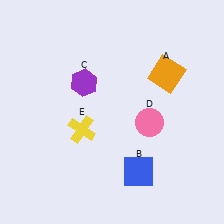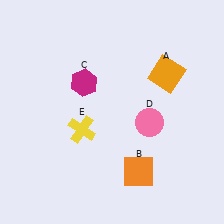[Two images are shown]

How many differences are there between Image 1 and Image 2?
There are 2 differences between the two images.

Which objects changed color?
B changed from blue to orange. C changed from purple to magenta.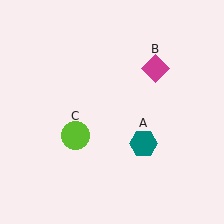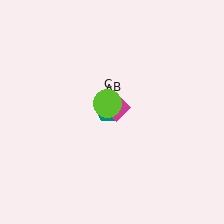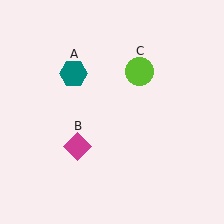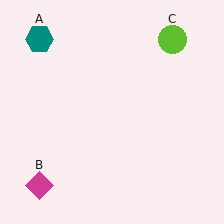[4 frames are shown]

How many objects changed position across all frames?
3 objects changed position: teal hexagon (object A), magenta diamond (object B), lime circle (object C).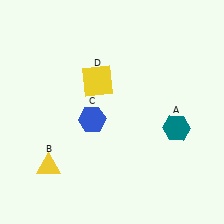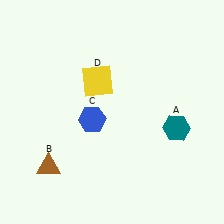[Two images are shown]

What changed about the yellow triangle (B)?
In Image 1, B is yellow. In Image 2, it changed to brown.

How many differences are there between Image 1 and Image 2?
There is 1 difference between the two images.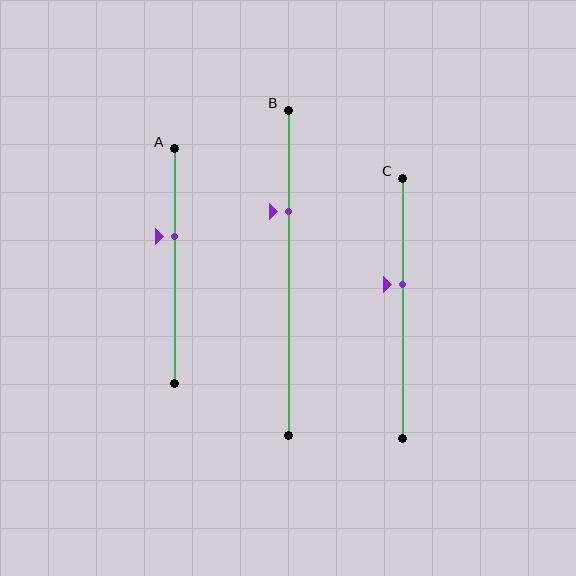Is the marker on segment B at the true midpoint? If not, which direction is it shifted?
No, the marker on segment B is shifted upward by about 19% of the segment length.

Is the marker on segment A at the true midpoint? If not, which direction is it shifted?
No, the marker on segment A is shifted upward by about 13% of the segment length.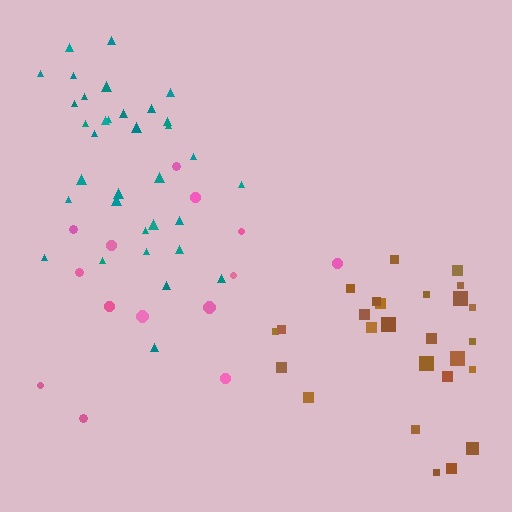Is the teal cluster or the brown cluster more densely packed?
Teal.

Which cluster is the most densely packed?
Teal.